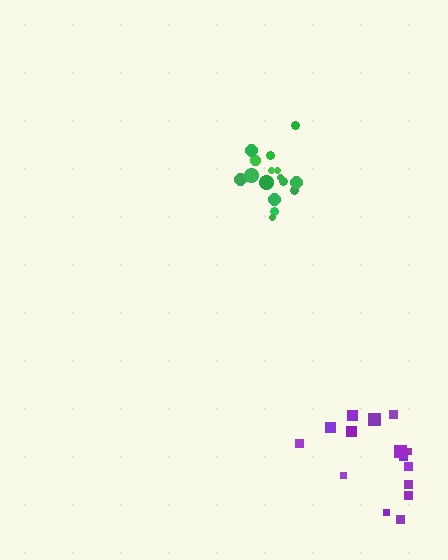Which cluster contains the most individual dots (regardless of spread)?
Green (17).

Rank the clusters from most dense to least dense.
green, purple.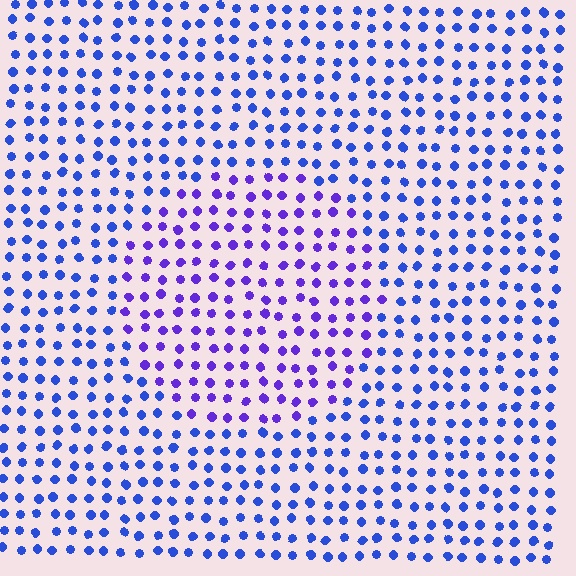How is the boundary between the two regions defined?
The boundary is defined purely by a slight shift in hue (about 33 degrees). Spacing, size, and orientation are identical on both sides.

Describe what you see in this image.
The image is filled with small blue elements in a uniform arrangement. A circle-shaped region is visible where the elements are tinted to a slightly different hue, forming a subtle color boundary.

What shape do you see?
I see a circle.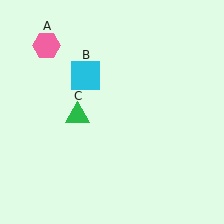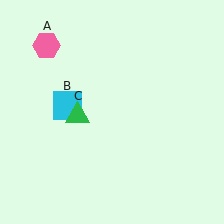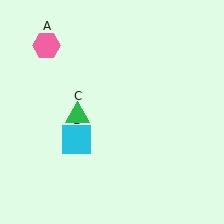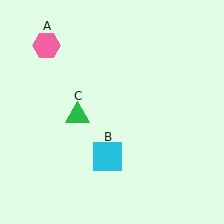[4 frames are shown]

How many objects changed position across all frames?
1 object changed position: cyan square (object B).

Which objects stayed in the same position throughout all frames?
Pink hexagon (object A) and green triangle (object C) remained stationary.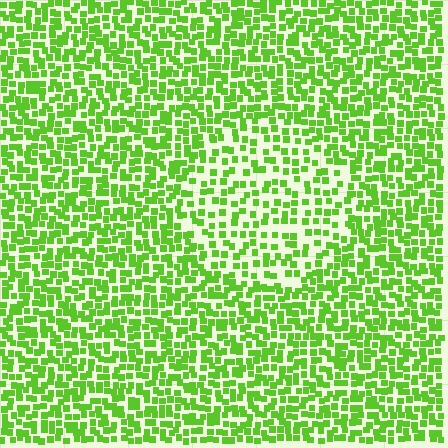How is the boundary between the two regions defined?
The boundary is defined by a change in element density (approximately 1.7x ratio). All elements are the same color, size, and shape.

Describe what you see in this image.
The image contains small lime elements arranged at two different densities. A circle-shaped region is visible where the elements are less densely packed than the surrounding area.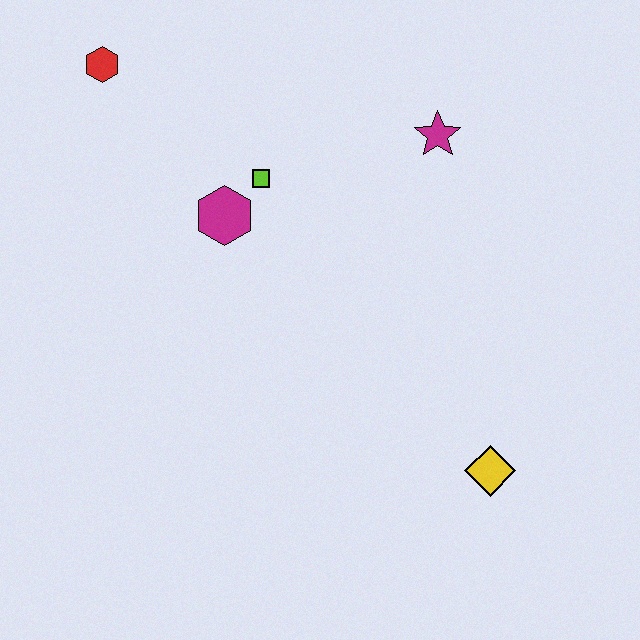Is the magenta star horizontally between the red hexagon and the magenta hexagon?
No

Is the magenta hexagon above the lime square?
No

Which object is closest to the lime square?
The magenta hexagon is closest to the lime square.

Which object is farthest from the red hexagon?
The yellow diamond is farthest from the red hexagon.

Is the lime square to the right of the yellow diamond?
No